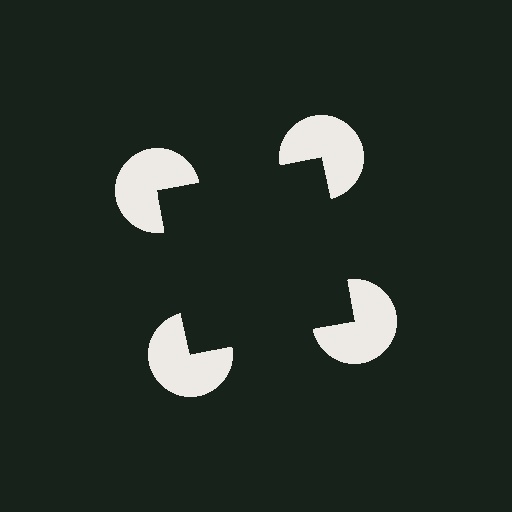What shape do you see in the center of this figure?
An illusory square — its edges are inferred from the aligned wedge cuts in the pac-man discs, not physically drawn.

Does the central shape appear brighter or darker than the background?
It typically appears slightly darker than the background, even though no actual brightness change is drawn.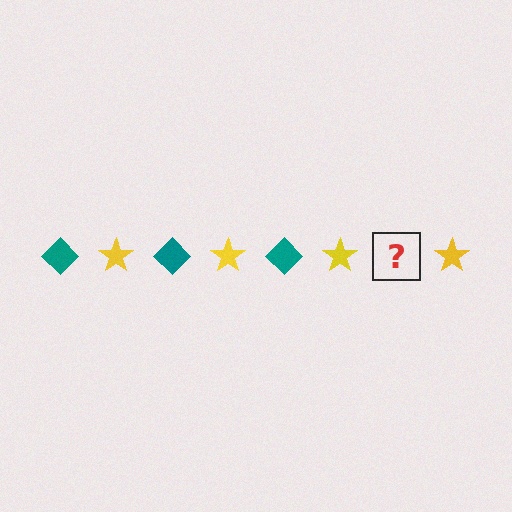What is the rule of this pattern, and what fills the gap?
The rule is that the pattern alternates between teal diamond and yellow star. The gap should be filled with a teal diamond.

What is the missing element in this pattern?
The missing element is a teal diamond.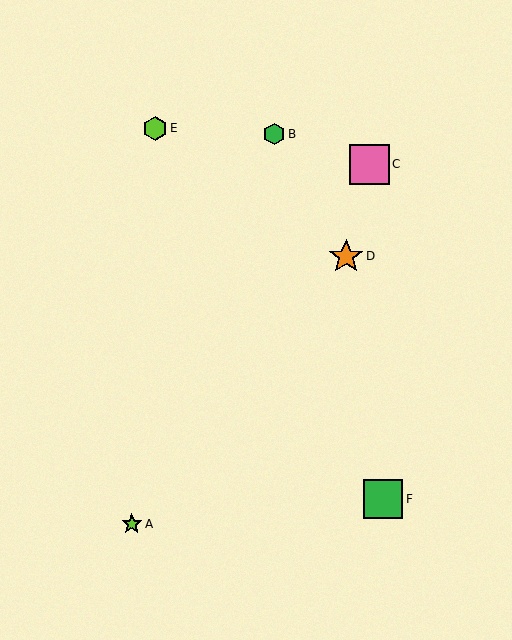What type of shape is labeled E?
Shape E is a lime hexagon.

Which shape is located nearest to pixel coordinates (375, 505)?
The green square (labeled F) at (383, 499) is nearest to that location.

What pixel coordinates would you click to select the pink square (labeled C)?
Click at (369, 164) to select the pink square C.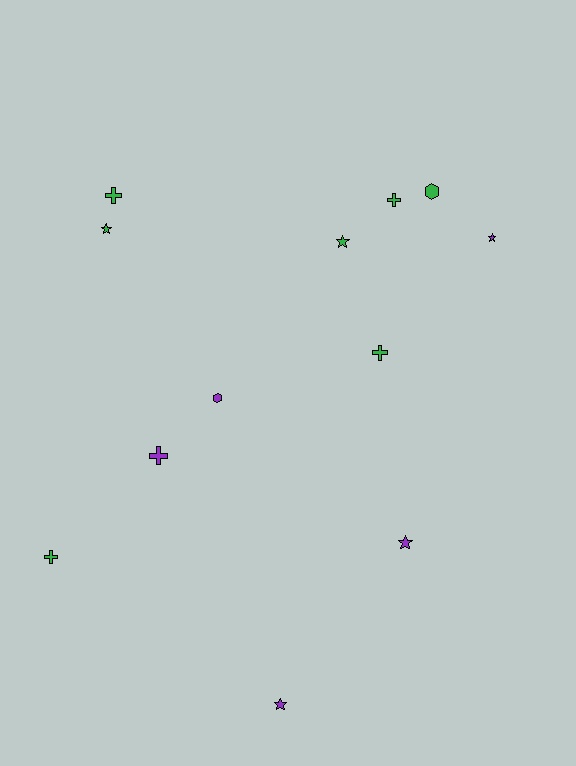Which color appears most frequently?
Green, with 7 objects.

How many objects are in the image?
There are 12 objects.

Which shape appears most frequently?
Star, with 5 objects.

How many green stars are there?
There are 2 green stars.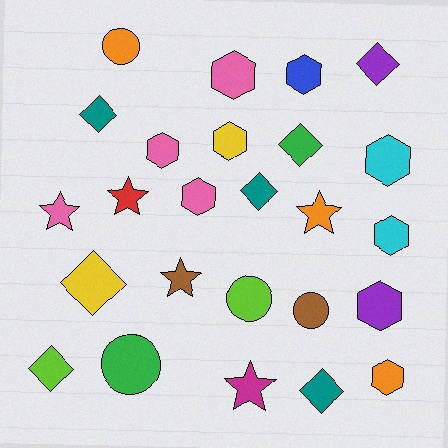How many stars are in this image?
There are 5 stars.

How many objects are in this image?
There are 25 objects.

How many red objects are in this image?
There is 1 red object.